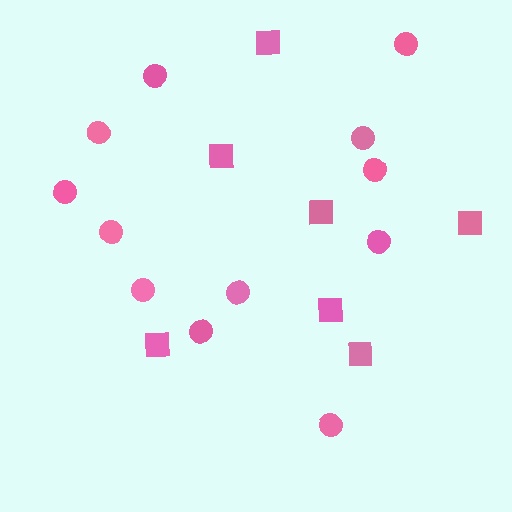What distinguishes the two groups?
There are 2 groups: one group of squares (7) and one group of circles (12).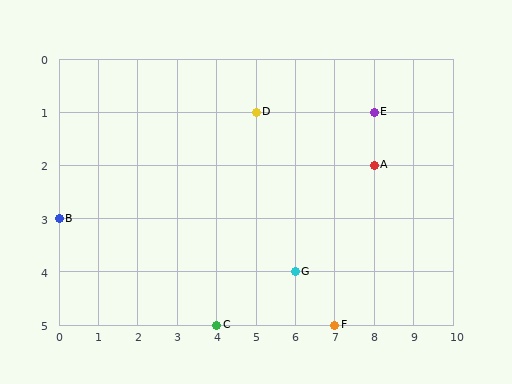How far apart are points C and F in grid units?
Points C and F are 3 columns apart.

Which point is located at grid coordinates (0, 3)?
Point B is at (0, 3).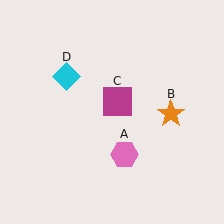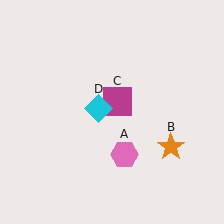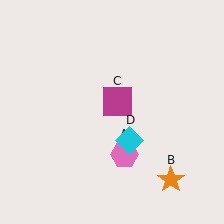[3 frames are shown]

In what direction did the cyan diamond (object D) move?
The cyan diamond (object D) moved down and to the right.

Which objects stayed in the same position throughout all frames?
Pink hexagon (object A) and magenta square (object C) remained stationary.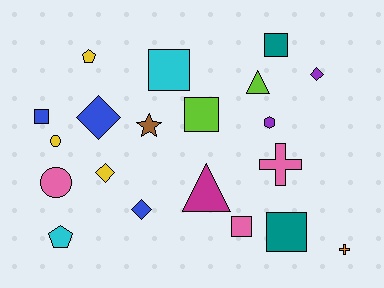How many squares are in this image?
There are 6 squares.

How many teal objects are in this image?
There are 2 teal objects.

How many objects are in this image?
There are 20 objects.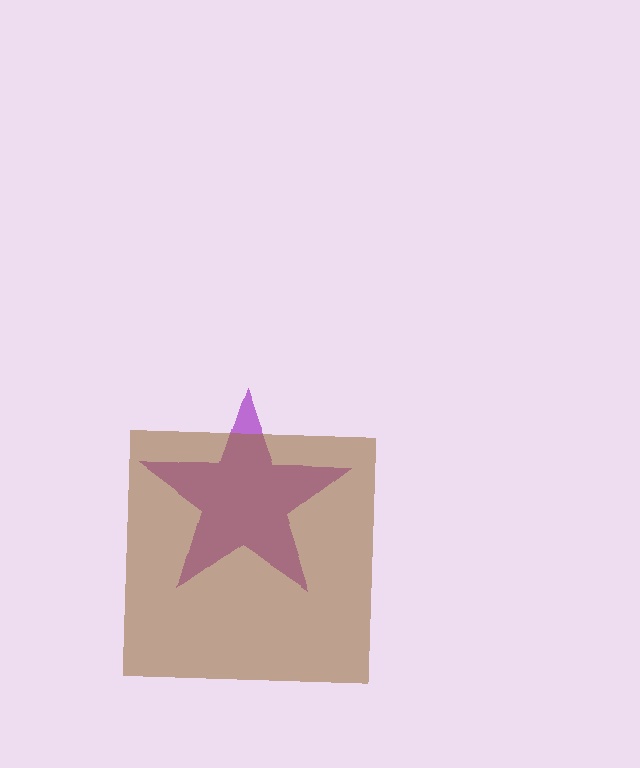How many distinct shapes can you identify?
There are 2 distinct shapes: a purple star, a brown square.